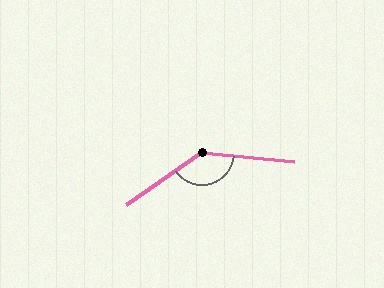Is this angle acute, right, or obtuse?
It is obtuse.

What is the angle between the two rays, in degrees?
Approximately 140 degrees.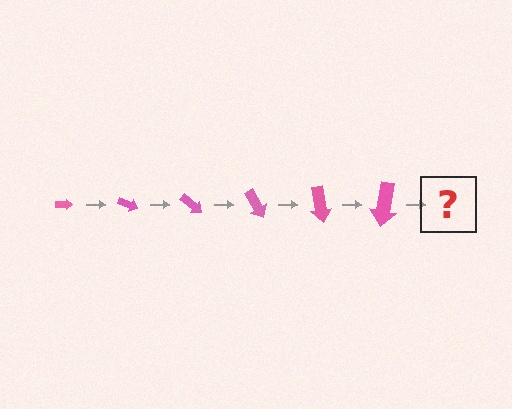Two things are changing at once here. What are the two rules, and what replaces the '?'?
The two rules are that the arrow grows larger each step and it rotates 20 degrees each step. The '?' should be an arrow, larger than the previous one and rotated 120 degrees from the start.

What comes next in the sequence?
The next element should be an arrow, larger than the previous one and rotated 120 degrees from the start.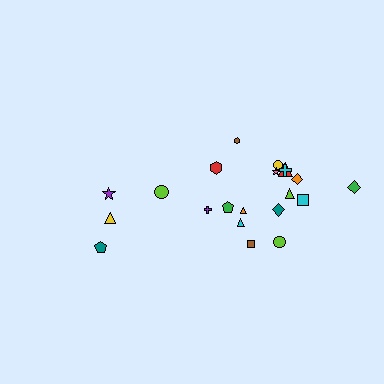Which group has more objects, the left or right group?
The right group.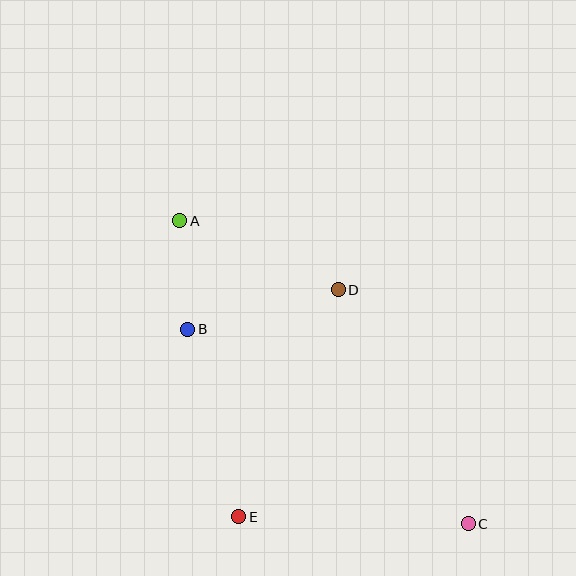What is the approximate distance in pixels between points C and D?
The distance between C and D is approximately 268 pixels.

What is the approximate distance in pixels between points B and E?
The distance between B and E is approximately 194 pixels.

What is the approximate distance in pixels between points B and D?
The distance between B and D is approximately 155 pixels.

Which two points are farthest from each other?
Points A and C are farthest from each other.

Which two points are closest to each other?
Points A and B are closest to each other.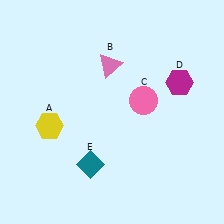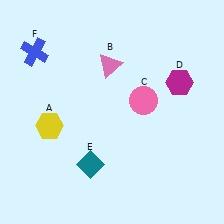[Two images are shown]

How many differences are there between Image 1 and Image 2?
There is 1 difference between the two images.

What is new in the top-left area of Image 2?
A blue cross (F) was added in the top-left area of Image 2.